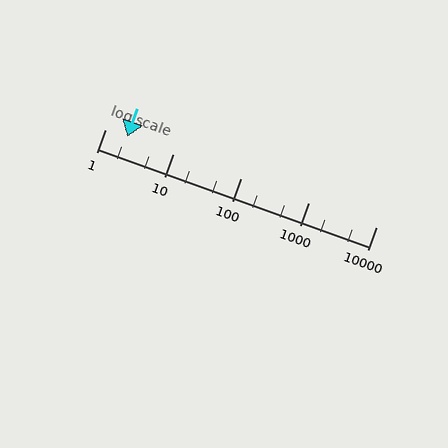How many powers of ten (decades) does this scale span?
The scale spans 4 decades, from 1 to 10000.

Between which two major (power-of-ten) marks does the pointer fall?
The pointer is between 1 and 10.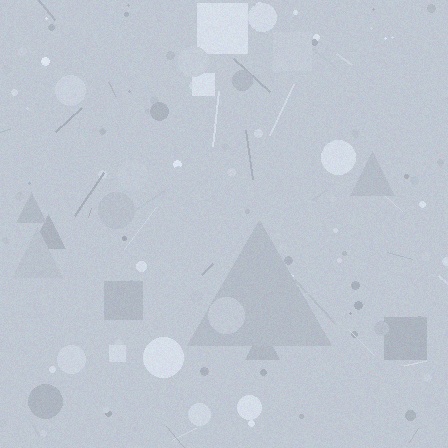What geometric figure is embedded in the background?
A triangle is embedded in the background.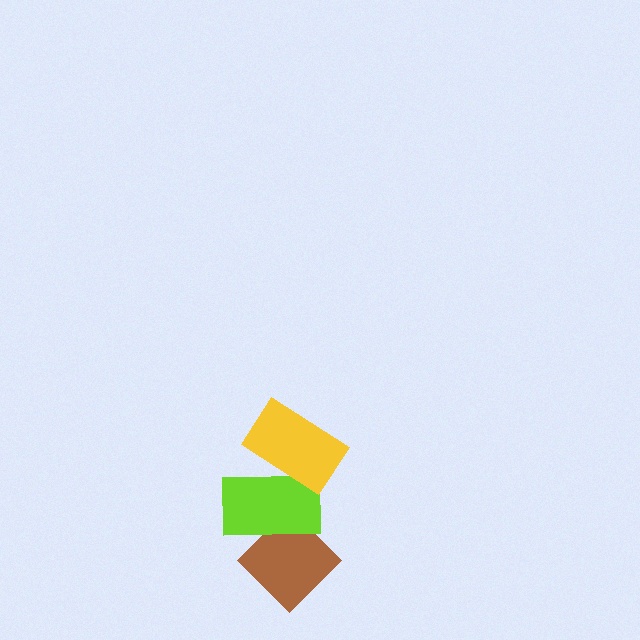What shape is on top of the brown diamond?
The lime rectangle is on top of the brown diamond.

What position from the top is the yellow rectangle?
The yellow rectangle is 1st from the top.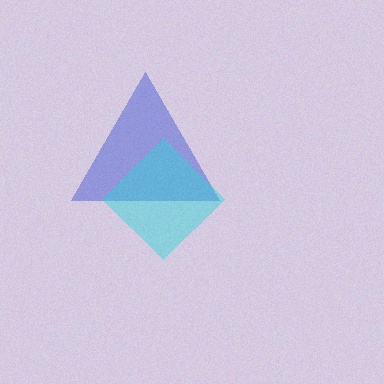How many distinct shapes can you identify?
There are 2 distinct shapes: a blue triangle, a cyan diamond.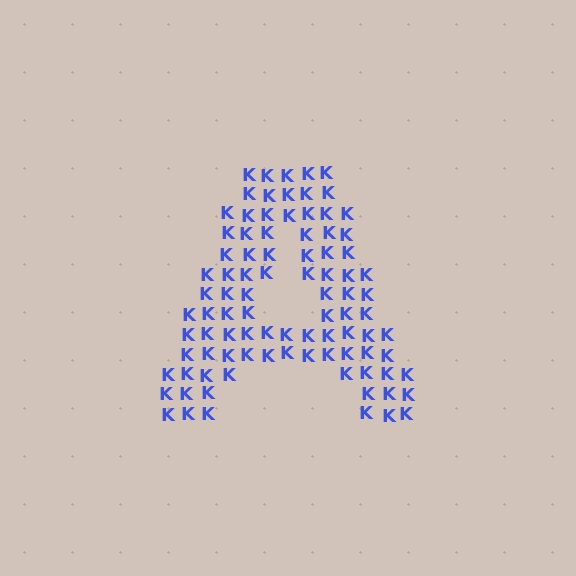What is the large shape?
The large shape is the letter A.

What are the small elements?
The small elements are letter K's.